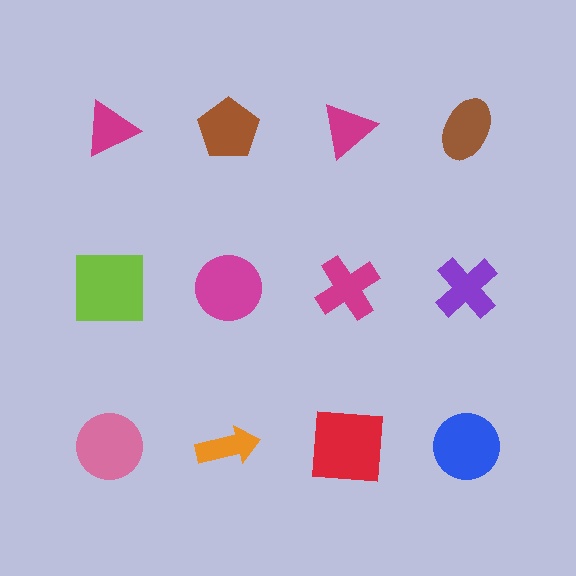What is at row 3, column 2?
An orange arrow.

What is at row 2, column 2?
A magenta circle.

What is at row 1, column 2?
A brown pentagon.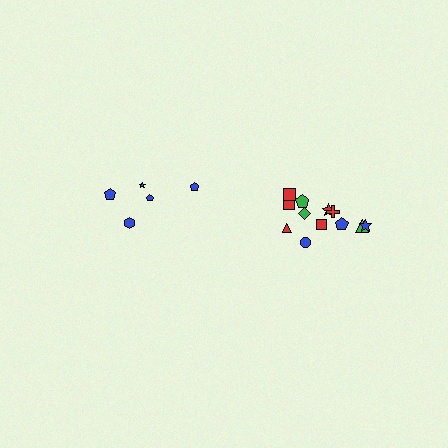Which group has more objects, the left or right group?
The right group.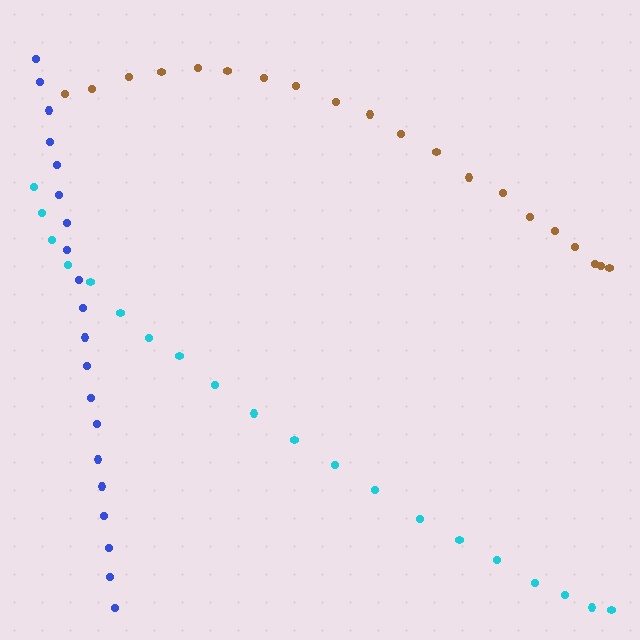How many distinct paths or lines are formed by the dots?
There are 3 distinct paths.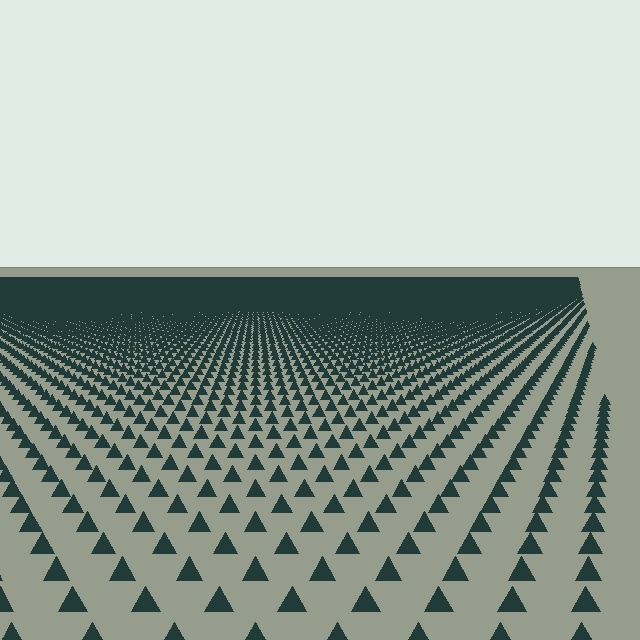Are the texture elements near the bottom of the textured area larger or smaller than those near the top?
Larger. Near the bottom, elements are closer to the viewer and appear at a bigger on-screen size.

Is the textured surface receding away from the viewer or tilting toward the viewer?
The surface is receding away from the viewer. Texture elements get smaller and denser toward the top.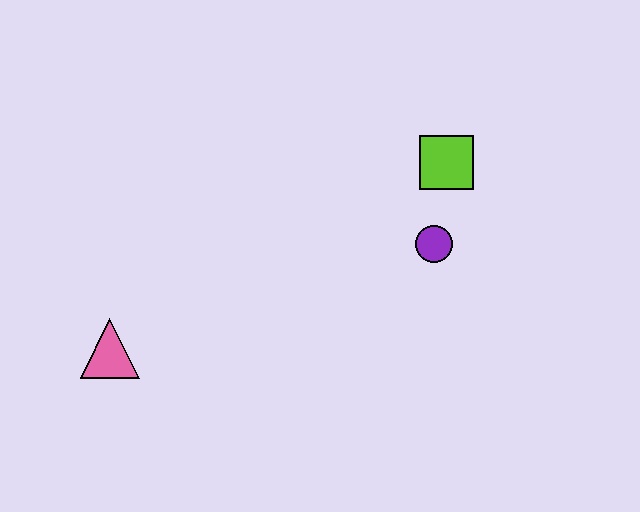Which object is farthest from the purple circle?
The pink triangle is farthest from the purple circle.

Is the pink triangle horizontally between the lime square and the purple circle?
No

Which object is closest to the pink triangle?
The purple circle is closest to the pink triangle.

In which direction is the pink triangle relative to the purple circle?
The pink triangle is to the left of the purple circle.